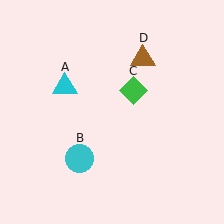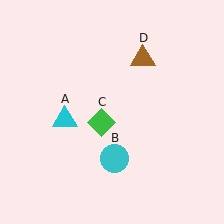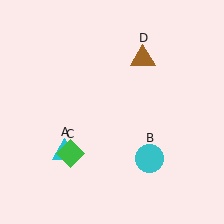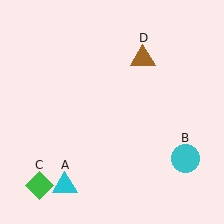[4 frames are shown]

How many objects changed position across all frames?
3 objects changed position: cyan triangle (object A), cyan circle (object B), green diamond (object C).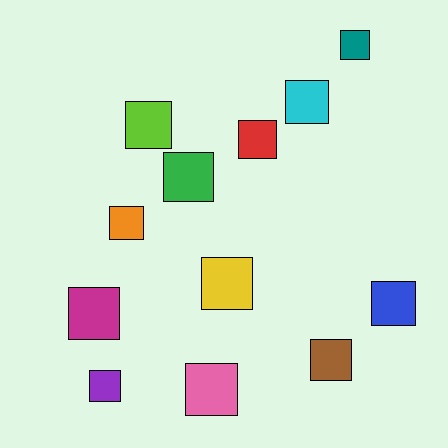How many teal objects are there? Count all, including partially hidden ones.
There is 1 teal object.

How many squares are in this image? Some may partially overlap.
There are 12 squares.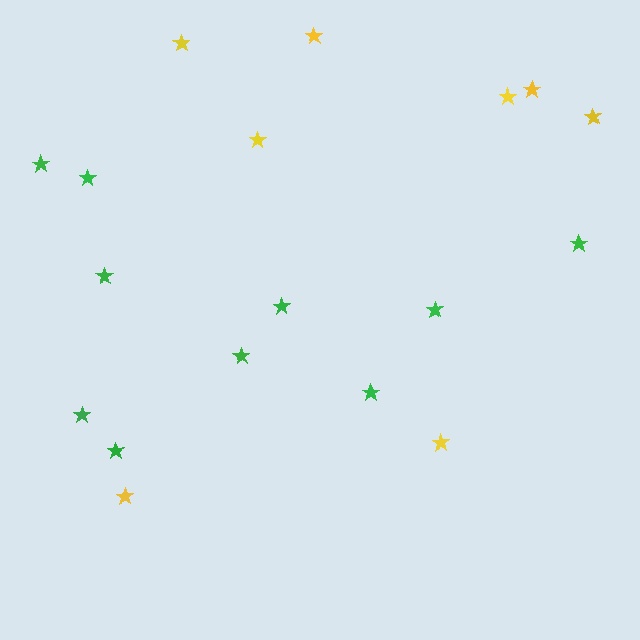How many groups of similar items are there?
There are 2 groups: one group of yellow stars (8) and one group of green stars (10).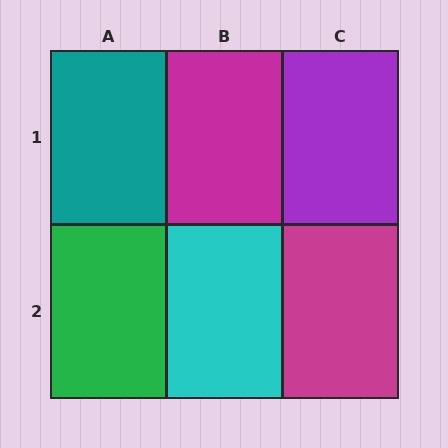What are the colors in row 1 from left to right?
Teal, magenta, purple.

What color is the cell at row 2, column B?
Cyan.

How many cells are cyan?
1 cell is cyan.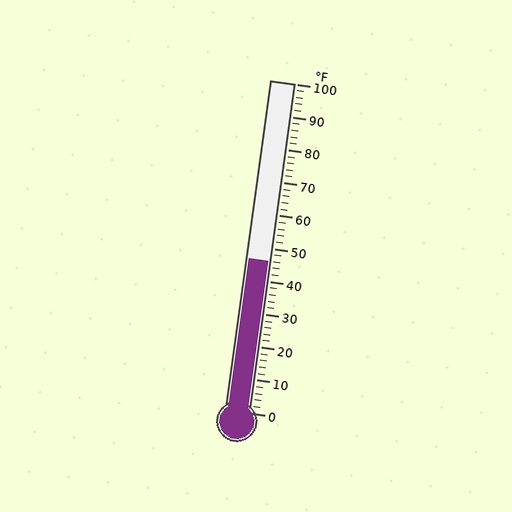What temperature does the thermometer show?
The thermometer shows approximately 46°F.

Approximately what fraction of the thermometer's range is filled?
The thermometer is filled to approximately 45% of its range.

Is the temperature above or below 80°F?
The temperature is below 80°F.